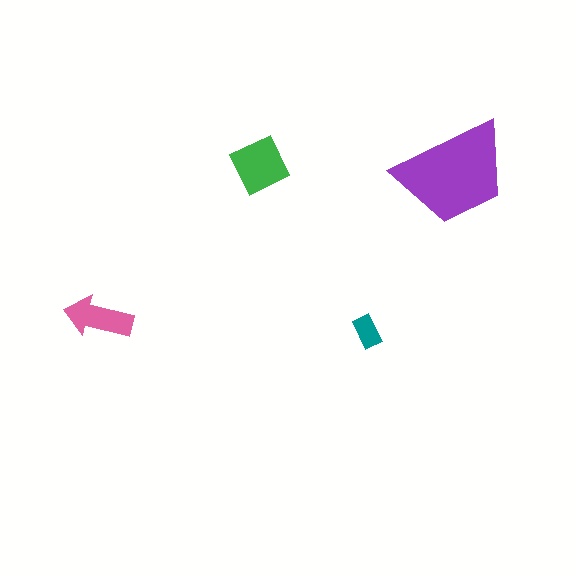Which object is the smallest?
The teal rectangle.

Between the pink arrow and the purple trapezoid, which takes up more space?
The purple trapezoid.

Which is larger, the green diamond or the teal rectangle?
The green diamond.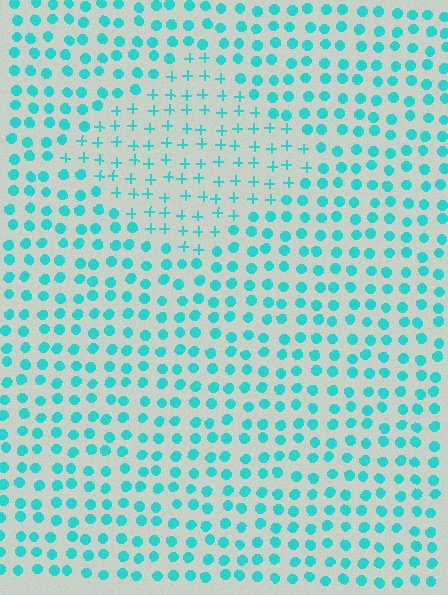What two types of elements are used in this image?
The image uses plus signs inside the diamond region and circles outside it.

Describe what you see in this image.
The image is filled with small cyan elements arranged in a uniform grid. A diamond-shaped region contains plus signs, while the surrounding area contains circles. The boundary is defined purely by the change in element shape.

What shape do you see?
I see a diamond.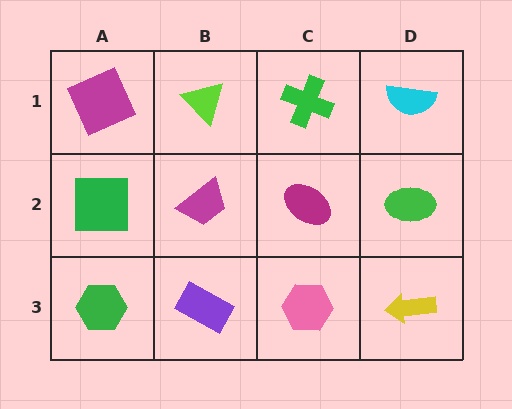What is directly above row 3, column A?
A green square.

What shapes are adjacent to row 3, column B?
A magenta trapezoid (row 2, column B), a green hexagon (row 3, column A), a pink hexagon (row 3, column C).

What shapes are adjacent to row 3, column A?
A green square (row 2, column A), a purple rectangle (row 3, column B).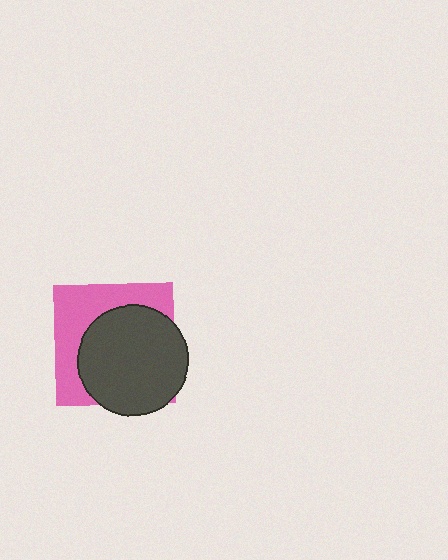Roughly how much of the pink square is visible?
A small part of it is visible (roughly 41%).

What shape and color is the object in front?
The object in front is a dark gray circle.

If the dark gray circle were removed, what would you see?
You would see the complete pink square.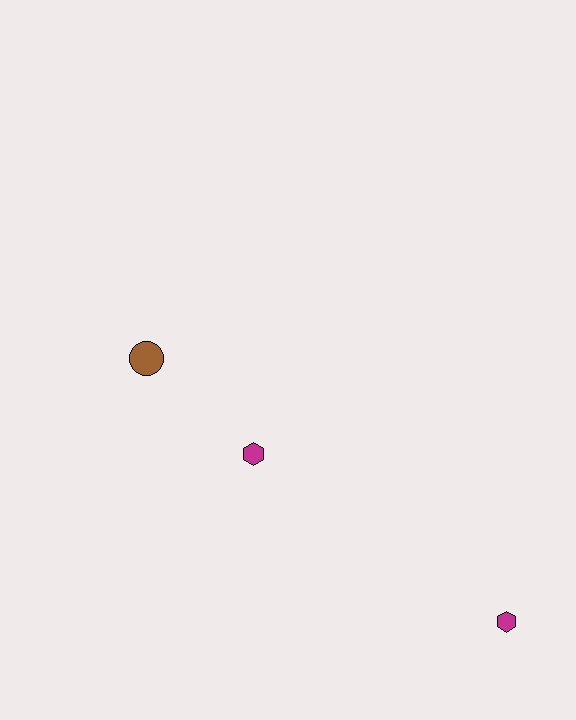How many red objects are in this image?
There are no red objects.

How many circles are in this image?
There is 1 circle.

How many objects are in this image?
There are 3 objects.